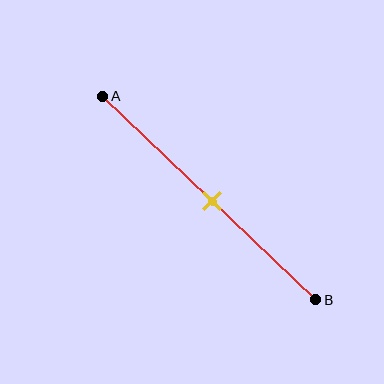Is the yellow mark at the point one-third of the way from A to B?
No, the mark is at about 50% from A, not at the 33% one-third point.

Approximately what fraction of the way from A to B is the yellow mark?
The yellow mark is approximately 50% of the way from A to B.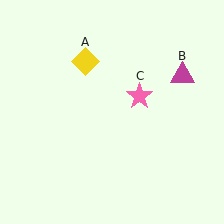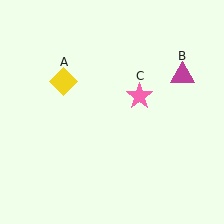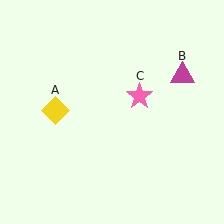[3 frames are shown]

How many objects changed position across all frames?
1 object changed position: yellow diamond (object A).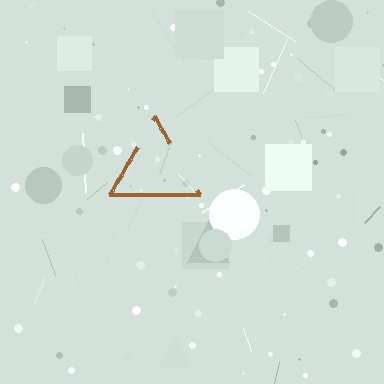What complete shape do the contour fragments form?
The contour fragments form a triangle.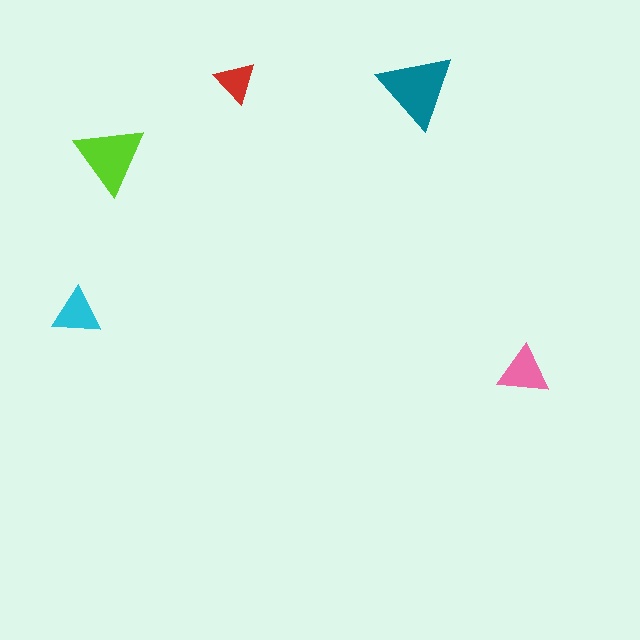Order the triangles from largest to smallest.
the teal one, the lime one, the pink one, the cyan one, the red one.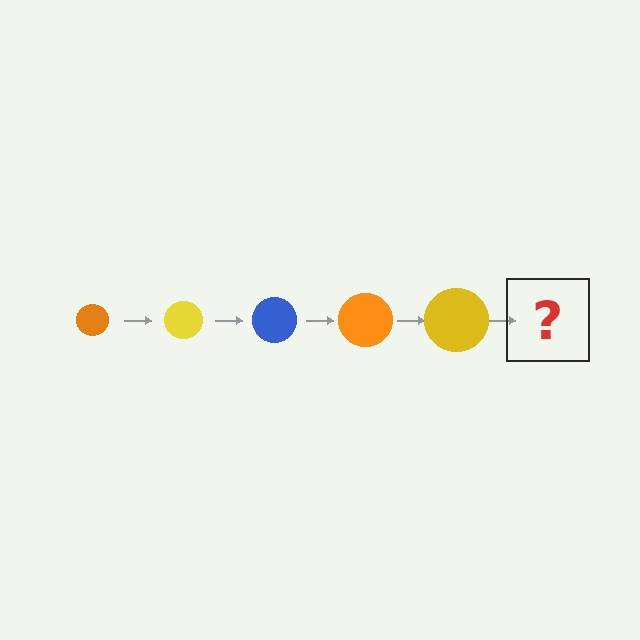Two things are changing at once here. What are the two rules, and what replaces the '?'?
The two rules are that the circle grows larger each step and the color cycles through orange, yellow, and blue. The '?' should be a blue circle, larger than the previous one.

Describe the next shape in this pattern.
It should be a blue circle, larger than the previous one.